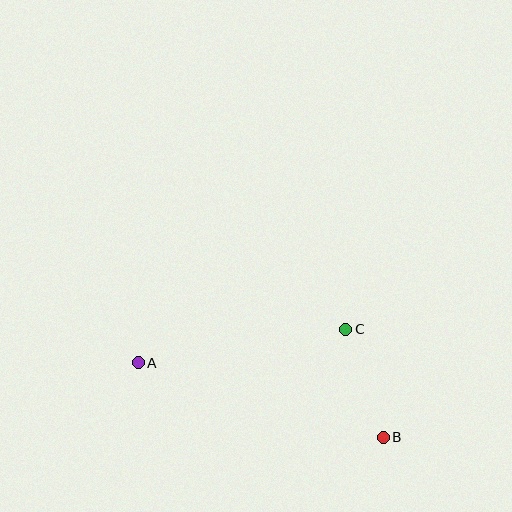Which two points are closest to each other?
Points B and C are closest to each other.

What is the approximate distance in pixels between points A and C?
The distance between A and C is approximately 210 pixels.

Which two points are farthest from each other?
Points A and B are farthest from each other.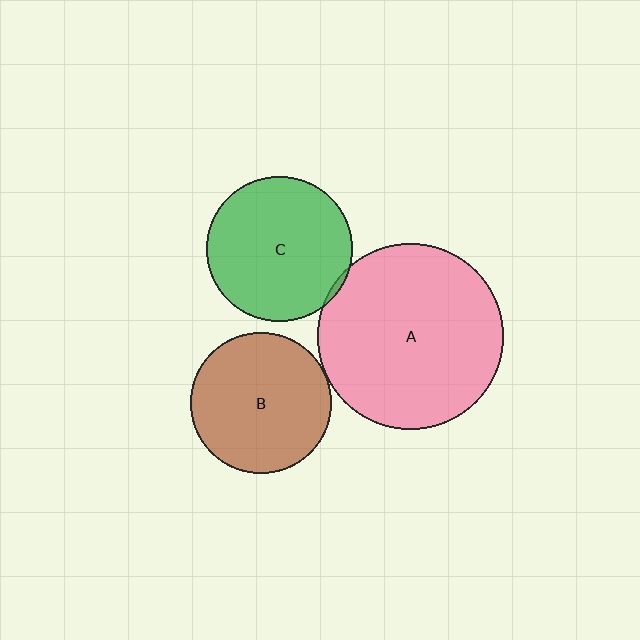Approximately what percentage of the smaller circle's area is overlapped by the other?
Approximately 5%.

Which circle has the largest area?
Circle A (pink).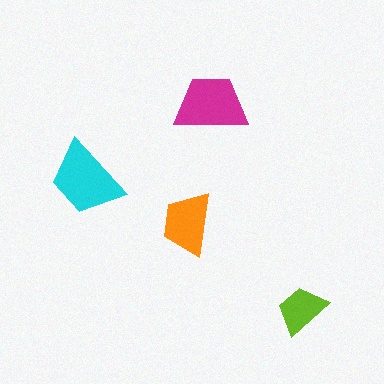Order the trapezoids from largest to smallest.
the cyan one, the magenta one, the orange one, the lime one.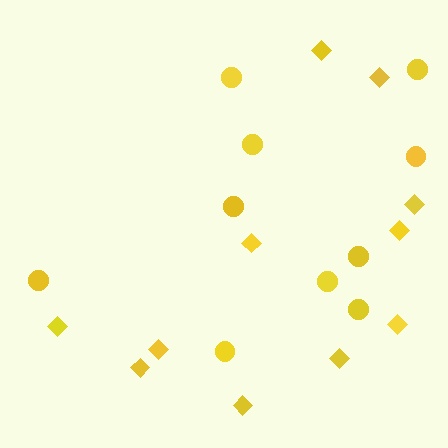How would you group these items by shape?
There are 2 groups: one group of circles (10) and one group of diamonds (11).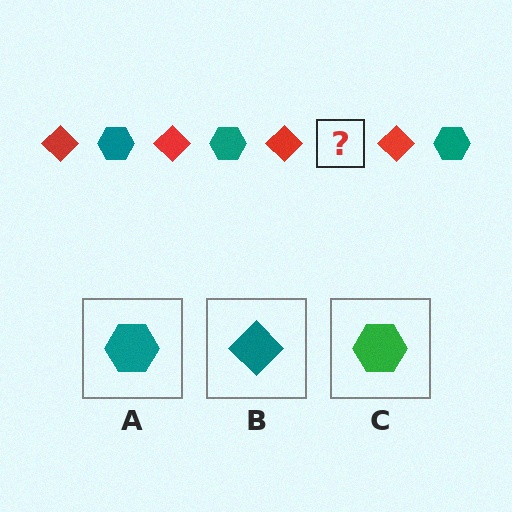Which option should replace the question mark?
Option A.